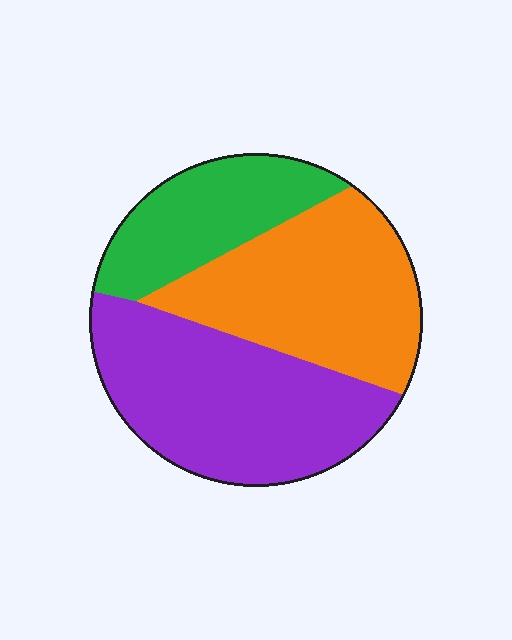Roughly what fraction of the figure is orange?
Orange covers roughly 35% of the figure.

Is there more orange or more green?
Orange.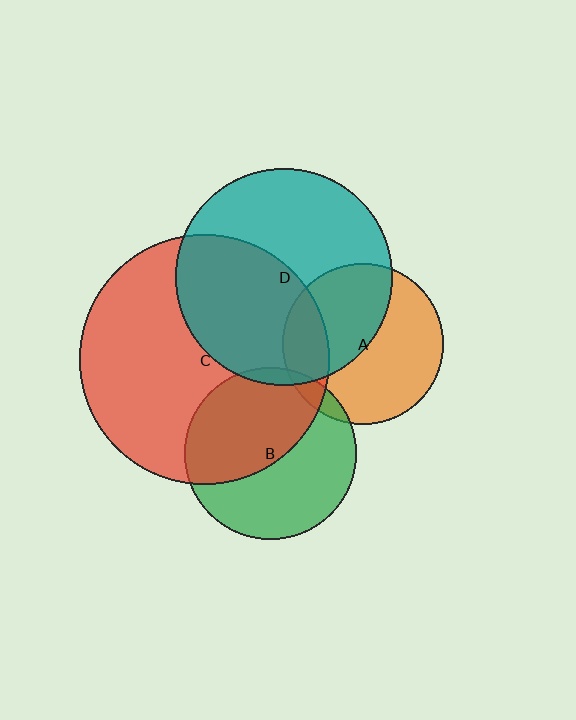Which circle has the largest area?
Circle C (red).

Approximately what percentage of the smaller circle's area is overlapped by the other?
Approximately 5%.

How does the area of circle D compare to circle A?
Approximately 1.8 times.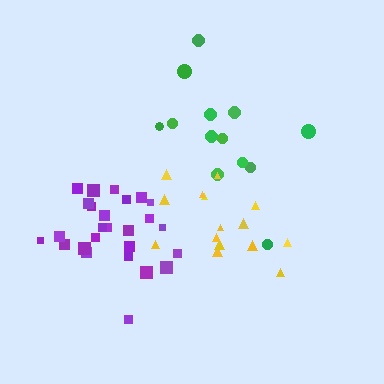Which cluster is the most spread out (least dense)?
Green.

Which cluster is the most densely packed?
Purple.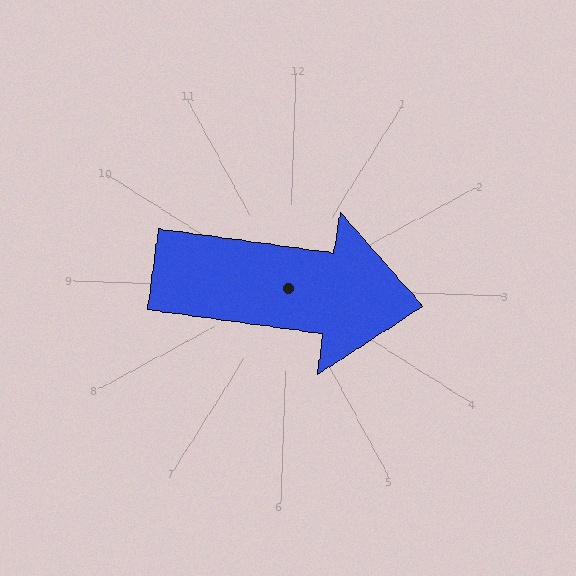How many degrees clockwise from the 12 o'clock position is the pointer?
Approximately 96 degrees.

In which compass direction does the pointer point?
East.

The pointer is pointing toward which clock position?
Roughly 3 o'clock.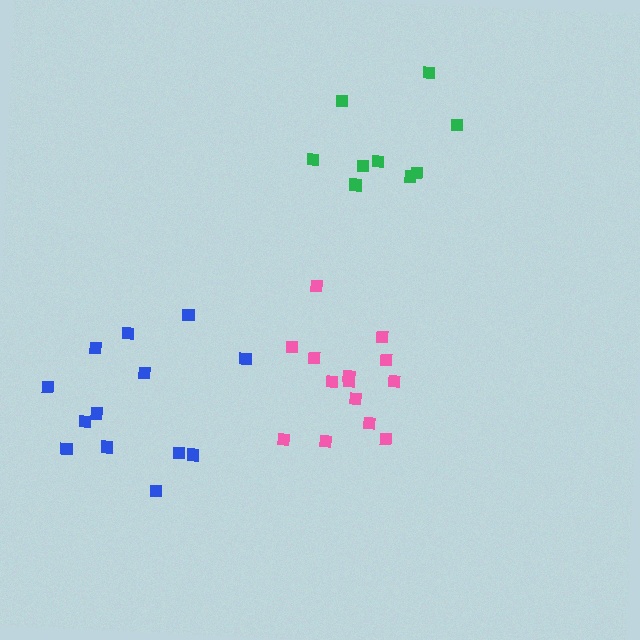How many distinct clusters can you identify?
There are 3 distinct clusters.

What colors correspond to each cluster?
The clusters are colored: green, pink, blue.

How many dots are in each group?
Group 1: 9 dots, Group 2: 14 dots, Group 3: 13 dots (36 total).